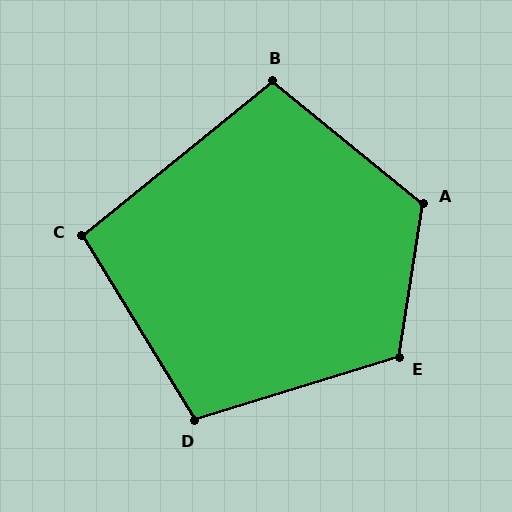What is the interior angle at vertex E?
Approximately 116 degrees (obtuse).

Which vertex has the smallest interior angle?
C, at approximately 97 degrees.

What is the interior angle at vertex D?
Approximately 104 degrees (obtuse).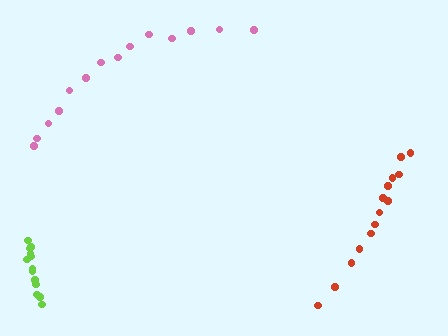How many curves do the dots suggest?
There are 3 distinct paths.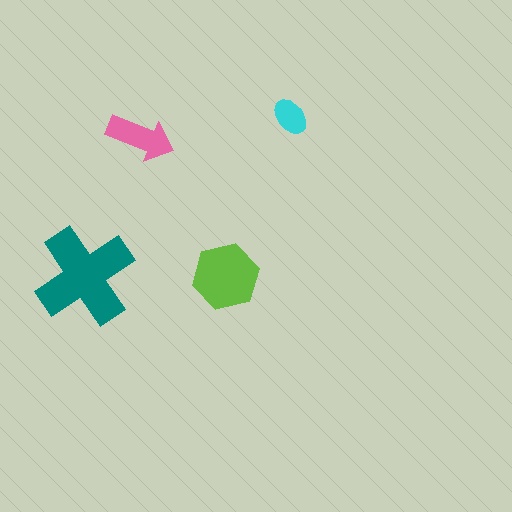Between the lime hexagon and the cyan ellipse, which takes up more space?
The lime hexagon.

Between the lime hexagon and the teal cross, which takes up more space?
The teal cross.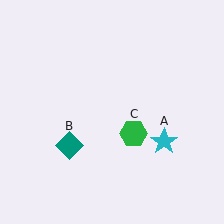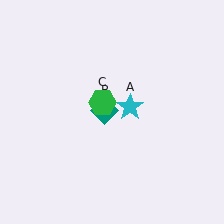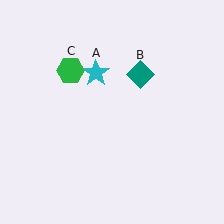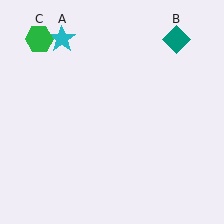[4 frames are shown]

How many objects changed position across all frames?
3 objects changed position: cyan star (object A), teal diamond (object B), green hexagon (object C).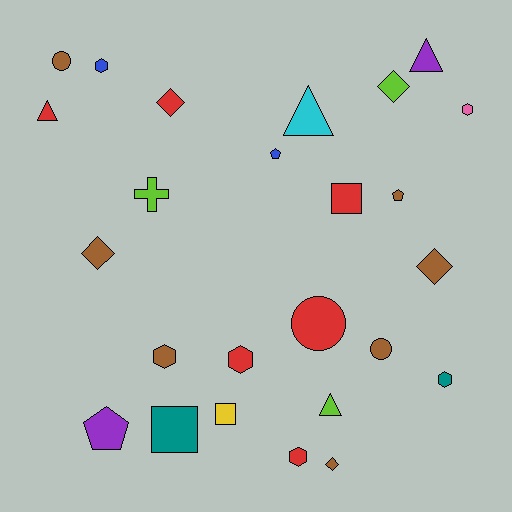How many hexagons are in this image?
There are 6 hexagons.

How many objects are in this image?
There are 25 objects.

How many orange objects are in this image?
There are no orange objects.